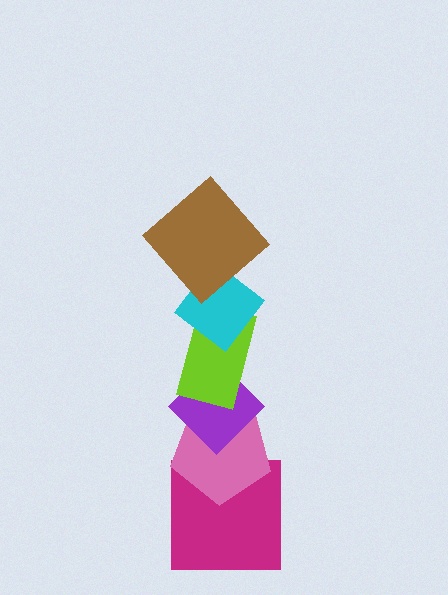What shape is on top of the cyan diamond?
The brown diamond is on top of the cyan diamond.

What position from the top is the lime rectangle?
The lime rectangle is 3rd from the top.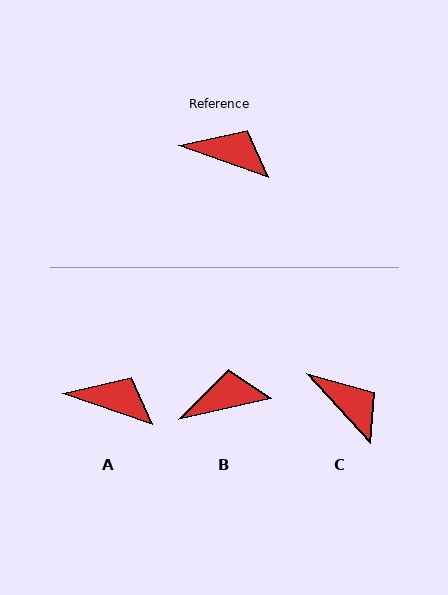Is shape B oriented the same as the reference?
No, it is off by about 32 degrees.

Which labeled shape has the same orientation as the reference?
A.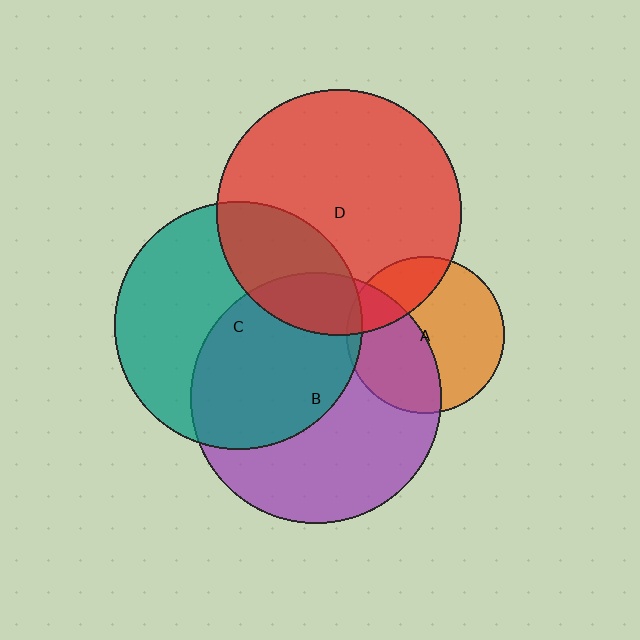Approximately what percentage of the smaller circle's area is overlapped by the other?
Approximately 15%.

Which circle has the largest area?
Circle B (purple).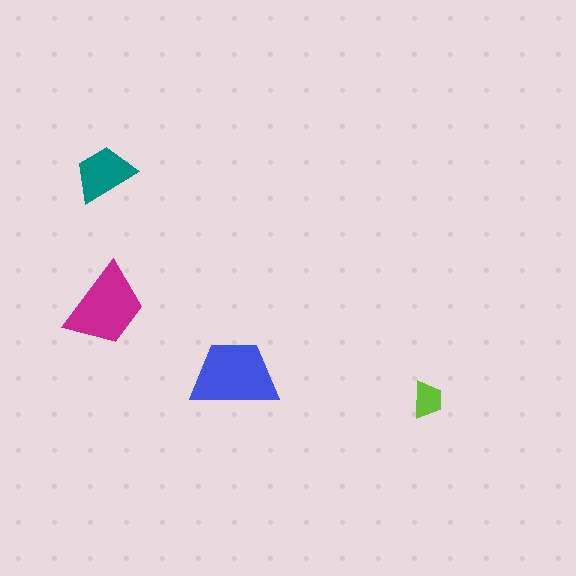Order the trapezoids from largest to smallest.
the blue one, the magenta one, the teal one, the lime one.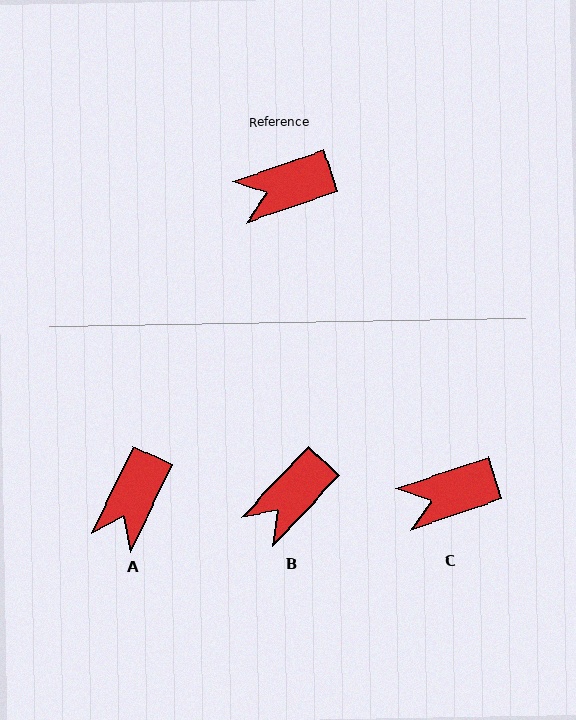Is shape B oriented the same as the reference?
No, it is off by about 28 degrees.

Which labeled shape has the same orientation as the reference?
C.